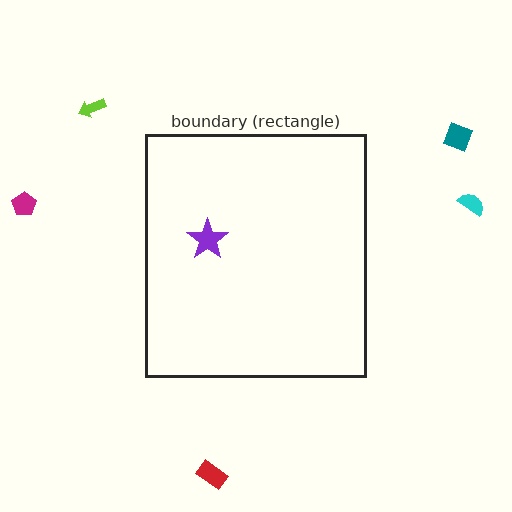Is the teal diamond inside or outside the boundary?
Outside.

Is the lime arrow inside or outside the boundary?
Outside.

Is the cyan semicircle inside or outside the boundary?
Outside.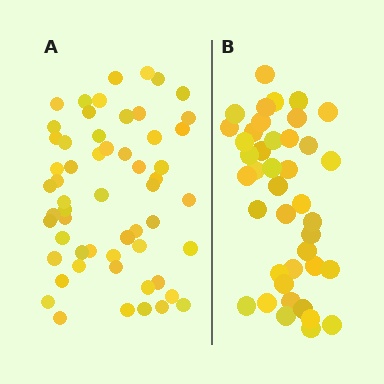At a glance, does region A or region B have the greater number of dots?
Region A (the left region) has more dots.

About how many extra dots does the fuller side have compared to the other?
Region A has approximately 15 more dots than region B.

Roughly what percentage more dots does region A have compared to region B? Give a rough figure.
About 40% more.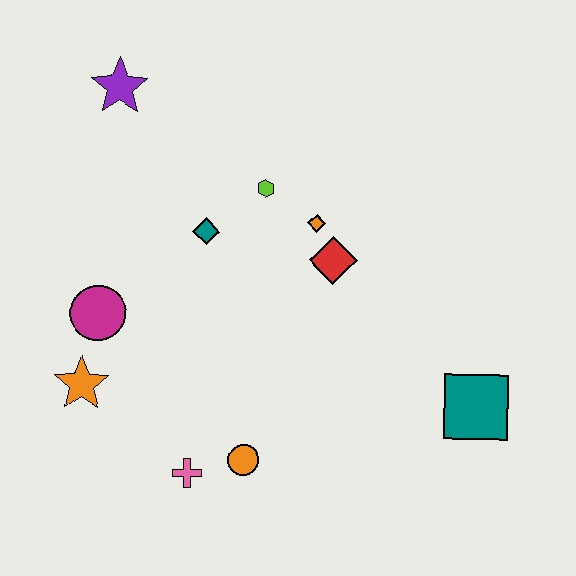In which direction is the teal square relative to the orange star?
The teal square is to the right of the orange star.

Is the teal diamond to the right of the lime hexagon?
No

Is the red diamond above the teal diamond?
No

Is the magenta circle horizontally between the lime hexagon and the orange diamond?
No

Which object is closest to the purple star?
The teal diamond is closest to the purple star.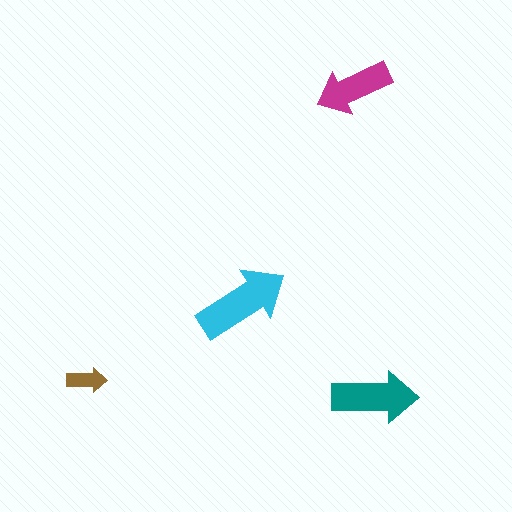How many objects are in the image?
There are 4 objects in the image.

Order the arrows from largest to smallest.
the cyan one, the teal one, the magenta one, the brown one.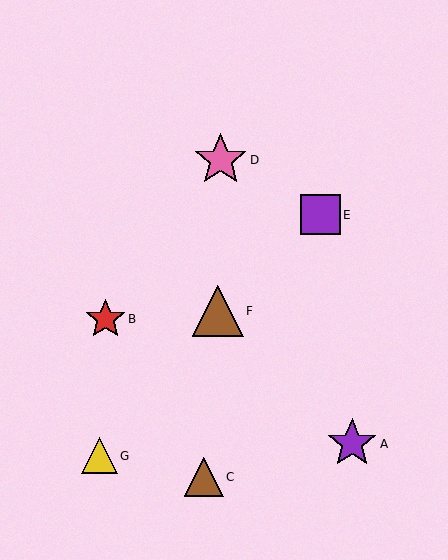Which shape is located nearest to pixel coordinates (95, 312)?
The red star (labeled B) at (105, 319) is nearest to that location.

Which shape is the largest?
The pink star (labeled D) is the largest.